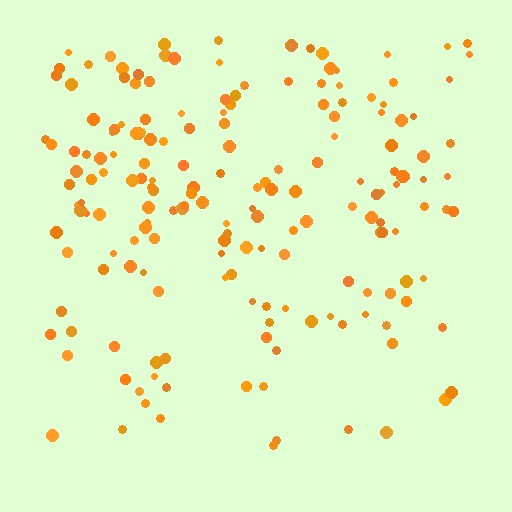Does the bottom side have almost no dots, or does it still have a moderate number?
Still a moderate number, just noticeably fewer than the top.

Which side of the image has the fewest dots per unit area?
The bottom.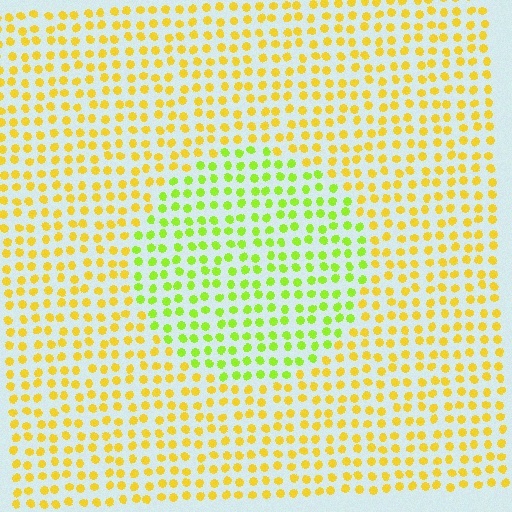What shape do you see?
I see a circle.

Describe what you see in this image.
The image is filled with small yellow elements in a uniform arrangement. A circle-shaped region is visible where the elements are tinted to a slightly different hue, forming a subtle color boundary.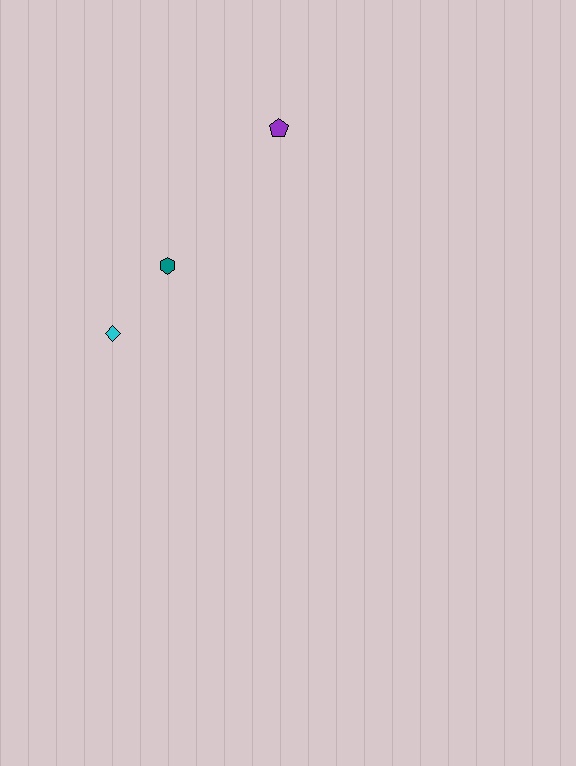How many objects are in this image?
There are 3 objects.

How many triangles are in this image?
There are no triangles.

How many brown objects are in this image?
There are no brown objects.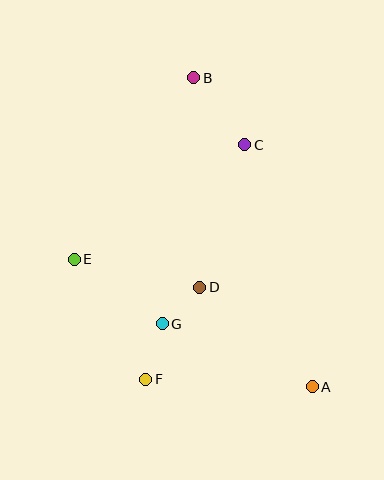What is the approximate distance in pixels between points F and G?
The distance between F and G is approximately 58 pixels.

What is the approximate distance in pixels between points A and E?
The distance between A and E is approximately 270 pixels.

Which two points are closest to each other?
Points D and G are closest to each other.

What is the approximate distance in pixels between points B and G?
The distance between B and G is approximately 248 pixels.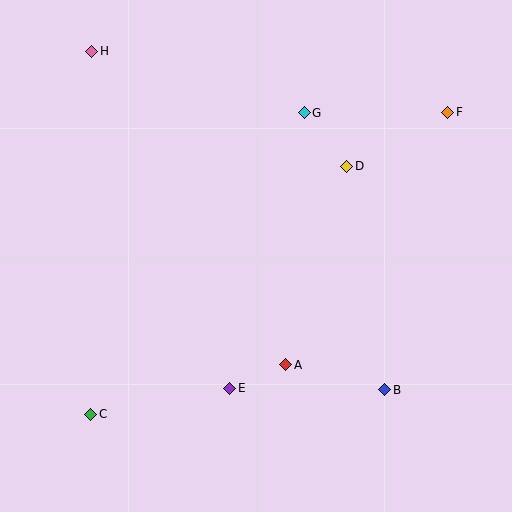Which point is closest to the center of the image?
Point A at (286, 365) is closest to the center.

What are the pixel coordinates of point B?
Point B is at (385, 390).